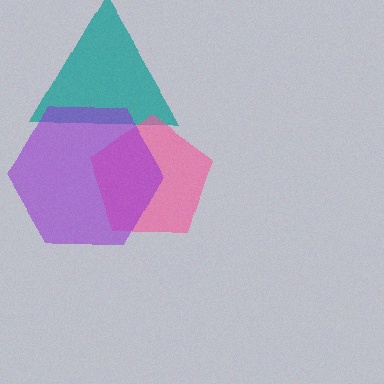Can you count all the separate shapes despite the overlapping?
Yes, there are 3 separate shapes.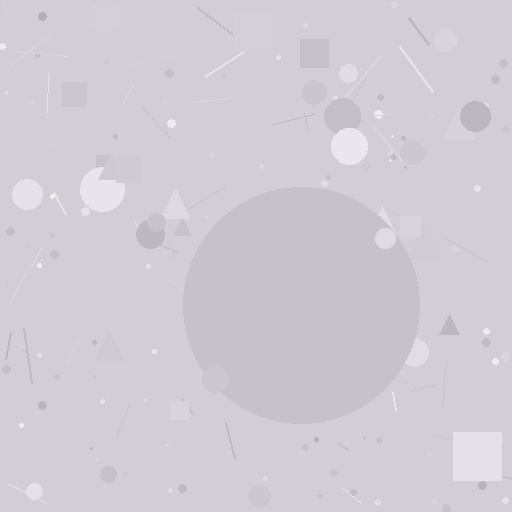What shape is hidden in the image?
A circle is hidden in the image.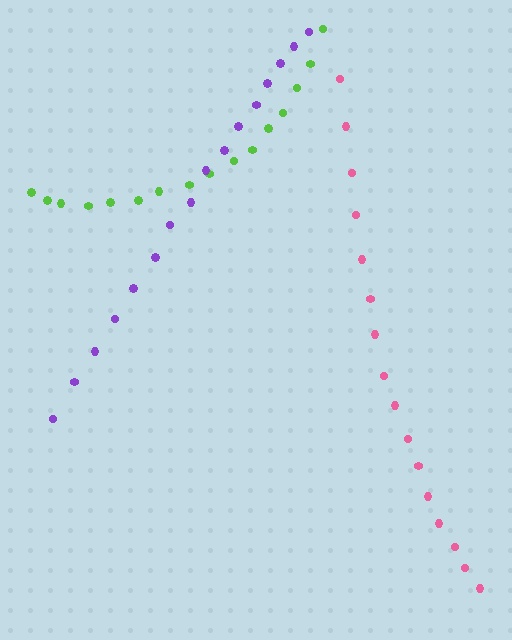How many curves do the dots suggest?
There are 3 distinct paths.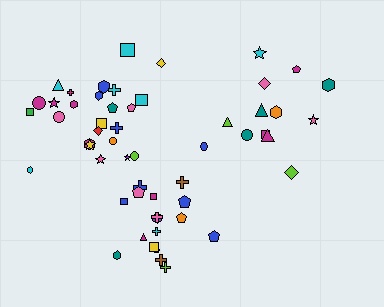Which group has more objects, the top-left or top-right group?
The top-left group.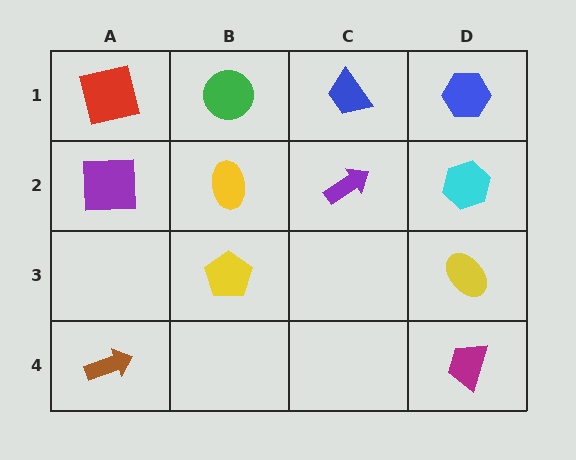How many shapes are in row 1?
4 shapes.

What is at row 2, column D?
A cyan hexagon.